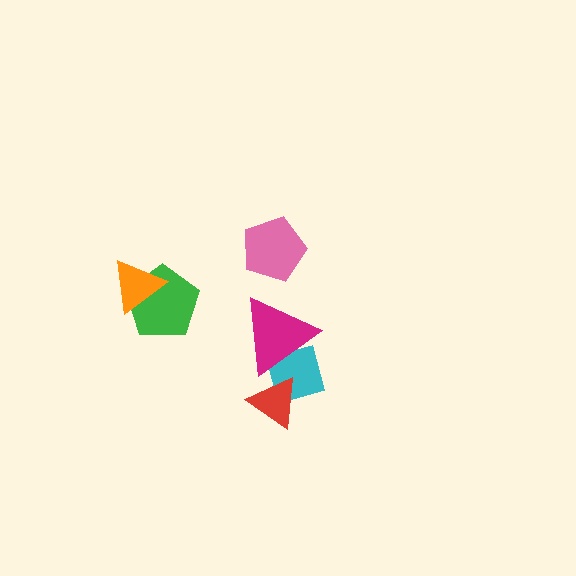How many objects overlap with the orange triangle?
1 object overlaps with the orange triangle.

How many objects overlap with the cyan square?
2 objects overlap with the cyan square.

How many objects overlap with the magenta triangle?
2 objects overlap with the magenta triangle.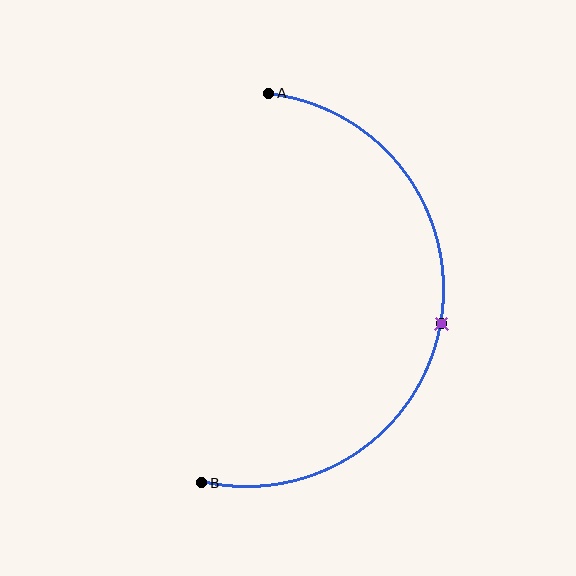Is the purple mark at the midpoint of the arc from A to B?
Yes. The purple mark lies on the arc at equal arc-length from both A and B — it is the arc midpoint.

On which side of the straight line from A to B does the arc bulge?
The arc bulges to the right of the straight line connecting A and B.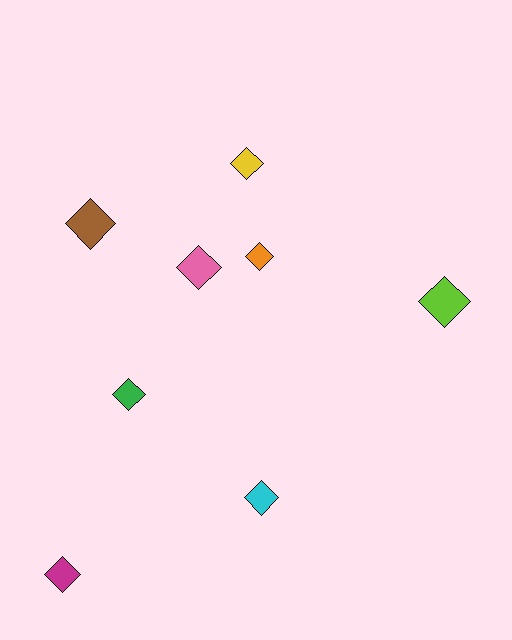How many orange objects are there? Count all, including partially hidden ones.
There is 1 orange object.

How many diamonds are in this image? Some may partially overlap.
There are 8 diamonds.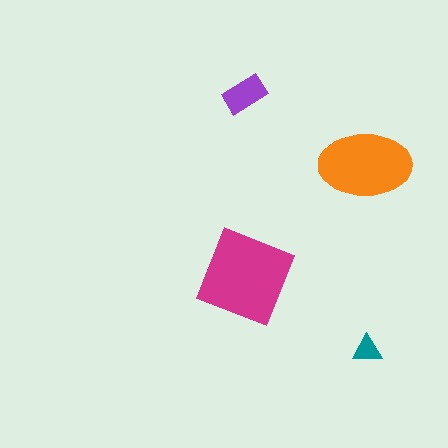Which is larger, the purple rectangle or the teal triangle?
The purple rectangle.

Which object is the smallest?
The teal triangle.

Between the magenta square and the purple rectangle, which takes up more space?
The magenta square.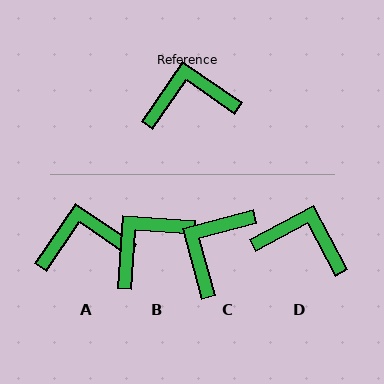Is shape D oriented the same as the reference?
No, it is off by about 28 degrees.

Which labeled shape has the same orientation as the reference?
A.